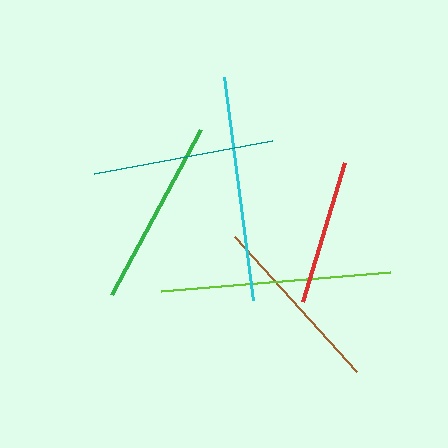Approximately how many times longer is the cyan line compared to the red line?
The cyan line is approximately 1.6 times the length of the red line.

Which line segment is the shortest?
The red line is the shortest at approximately 145 pixels.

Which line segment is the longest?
The lime line is the longest at approximately 230 pixels.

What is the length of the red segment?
The red segment is approximately 145 pixels long.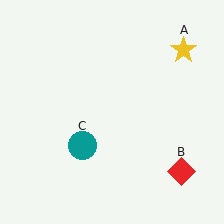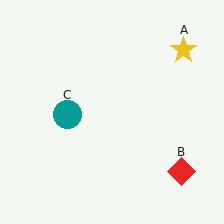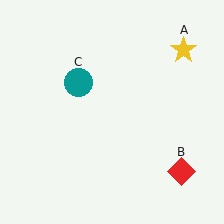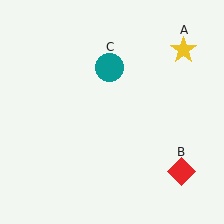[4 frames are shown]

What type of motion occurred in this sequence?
The teal circle (object C) rotated clockwise around the center of the scene.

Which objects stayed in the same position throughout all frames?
Yellow star (object A) and red diamond (object B) remained stationary.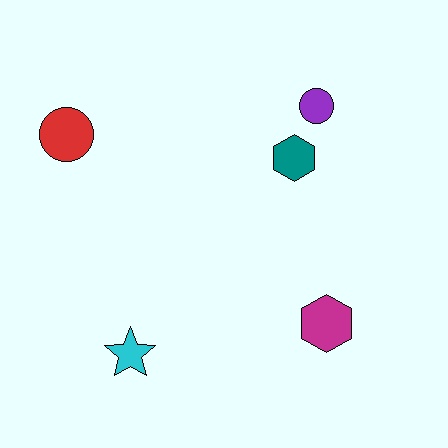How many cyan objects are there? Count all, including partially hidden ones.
There is 1 cyan object.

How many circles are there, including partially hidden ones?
There are 2 circles.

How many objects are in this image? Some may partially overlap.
There are 5 objects.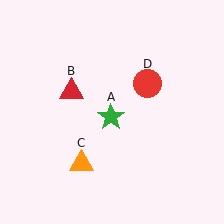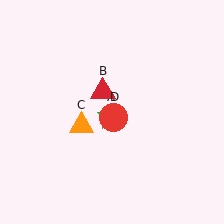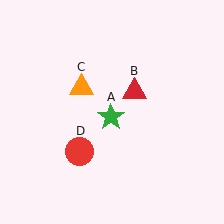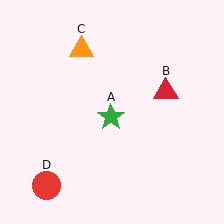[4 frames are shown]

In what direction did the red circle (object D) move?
The red circle (object D) moved down and to the left.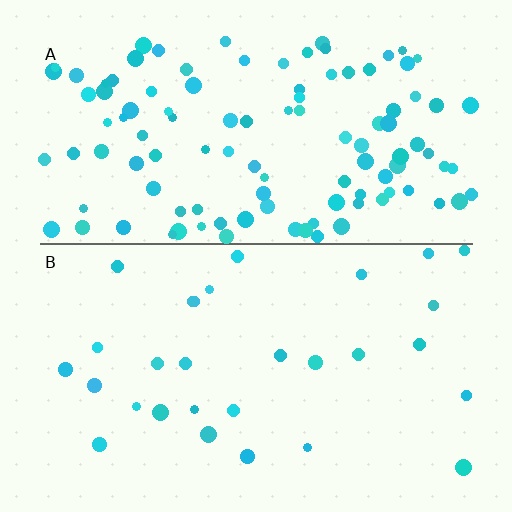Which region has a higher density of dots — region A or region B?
A (the top).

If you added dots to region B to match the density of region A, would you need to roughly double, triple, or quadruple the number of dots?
Approximately quadruple.